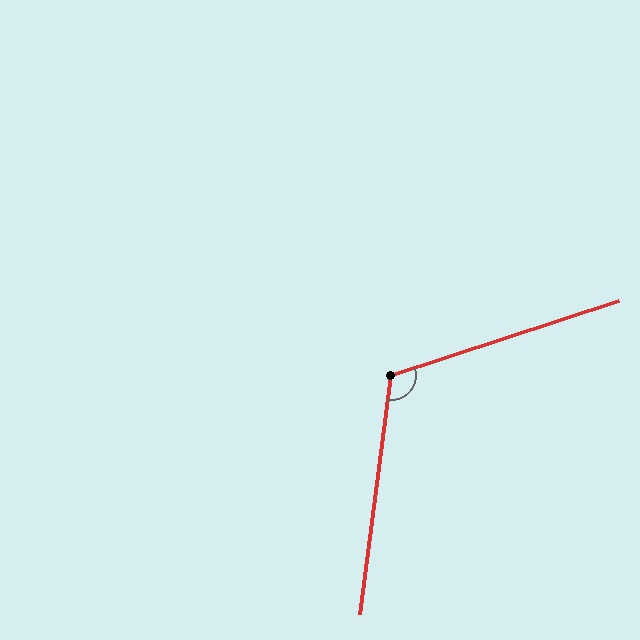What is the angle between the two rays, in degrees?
Approximately 116 degrees.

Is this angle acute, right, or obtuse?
It is obtuse.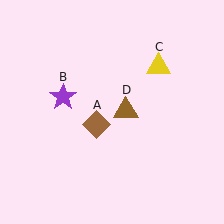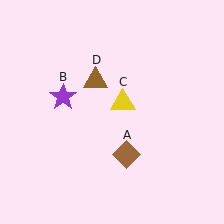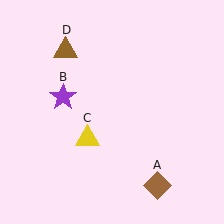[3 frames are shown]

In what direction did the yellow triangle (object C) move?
The yellow triangle (object C) moved down and to the left.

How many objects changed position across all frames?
3 objects changed position: brown diamond (object A), yellow triangle (object C), brown triangle (object D).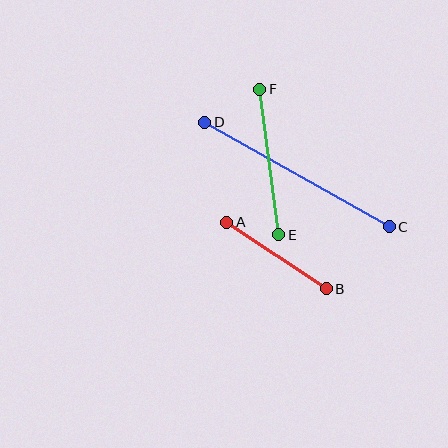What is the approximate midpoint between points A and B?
The midpoint is at approximately (276, 255) pixels.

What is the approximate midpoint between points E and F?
The midpoint is at approximately (269, 162) pixels.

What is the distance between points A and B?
The distance is approximately 120 pixels.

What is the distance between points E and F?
The distance is approximately 147 pixels.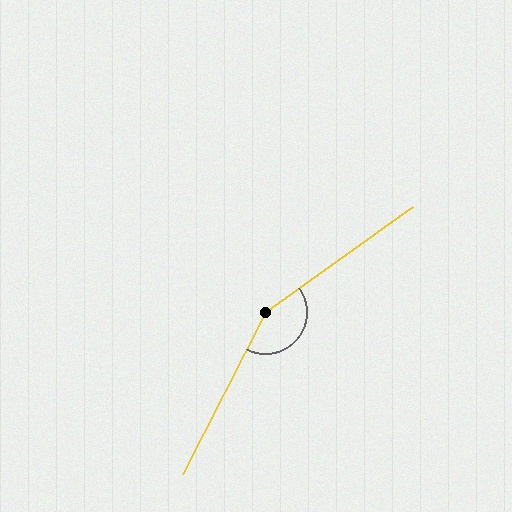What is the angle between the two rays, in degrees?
Approximately 153 degrees.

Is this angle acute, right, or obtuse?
It is obtuse.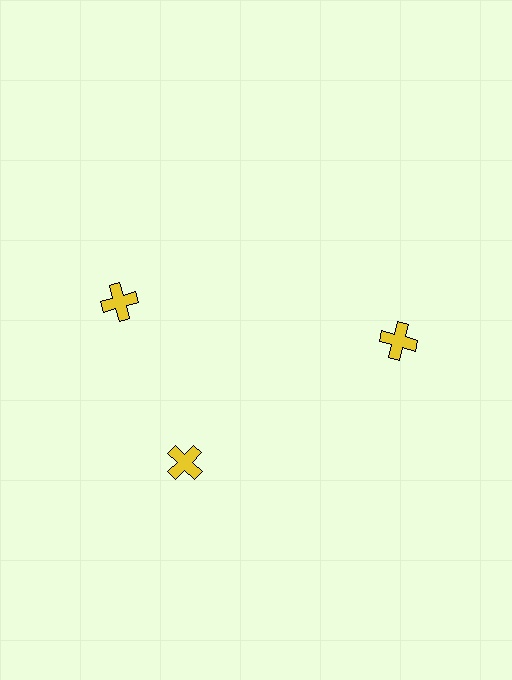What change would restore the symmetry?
The symmetry would be restored by rotating it back into even spacing with its neighbors so that all 3 crosses sit at equal angles and equal distance from the center.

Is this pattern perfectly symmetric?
No. The 3 yellow crosses are arranged in a ring, but one element near the 11 o'clock position is rotated out of alignment along the ring, breaking the 3-fold rotational symmetry.